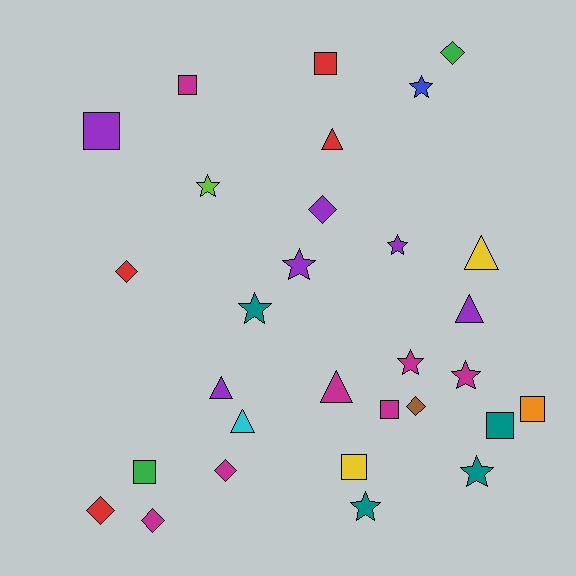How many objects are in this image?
There are 30 objects.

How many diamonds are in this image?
There are 7 diamonds.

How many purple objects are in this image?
There are 6 purple objects.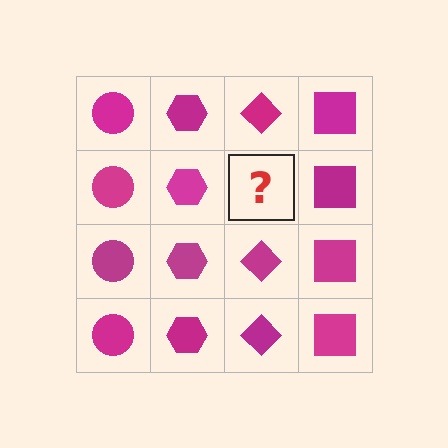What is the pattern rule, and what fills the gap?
The rule is that each column has a consistent shape. The gap should be filled with a magenta diamond.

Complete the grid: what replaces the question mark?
The question mark should be replaced with a magenta diamond.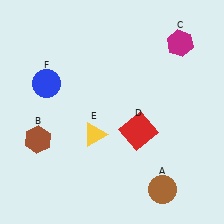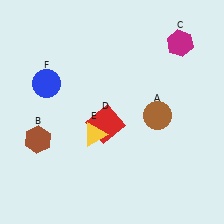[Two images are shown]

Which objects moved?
The objects that moved are: the brown circle (A), the red square (D).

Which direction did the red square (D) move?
The red square (D) moved left.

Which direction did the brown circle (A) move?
The brown circle (A) moved up.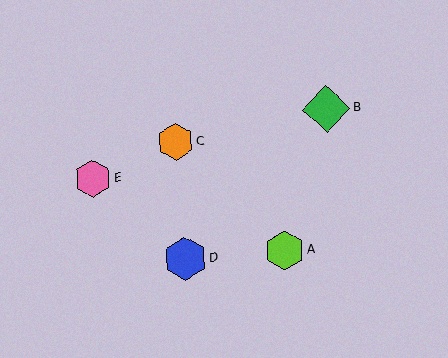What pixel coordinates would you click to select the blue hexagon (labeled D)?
Click at (185, 259) to select the blue hexagon D.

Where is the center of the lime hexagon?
The center of the lime hexagon is at (285, 250).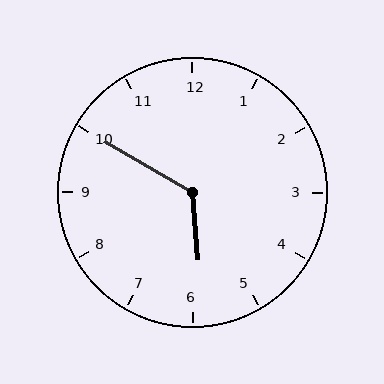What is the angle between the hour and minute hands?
Approximately 125 degrees.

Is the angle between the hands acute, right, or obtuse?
It is obtuse.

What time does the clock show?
5:50.